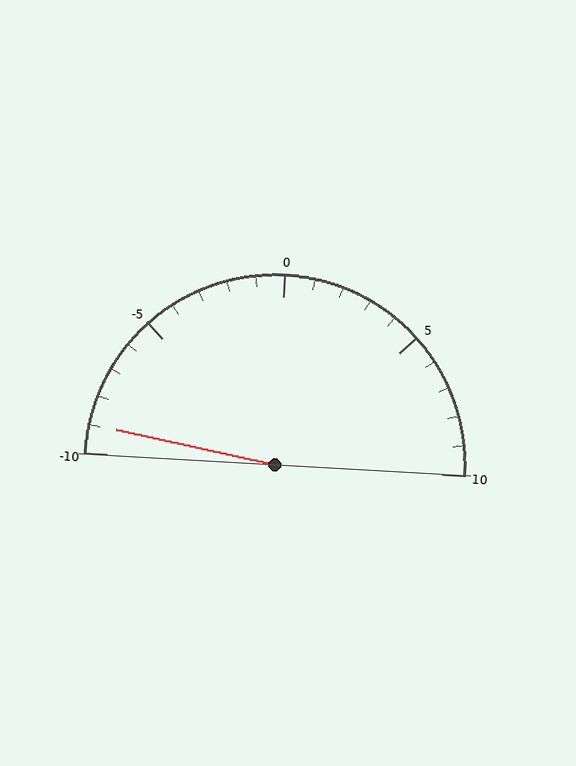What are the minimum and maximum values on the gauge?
The gauge ranges from -10 to 10.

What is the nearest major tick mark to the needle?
The nearest major tick mark is -10.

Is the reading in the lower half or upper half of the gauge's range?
The reading is in the lower half of the range (-10 to 10).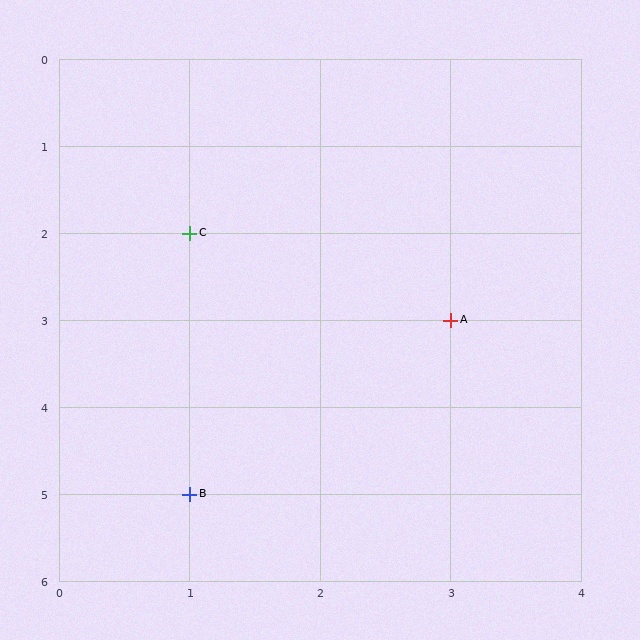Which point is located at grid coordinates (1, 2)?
Point C is at (1, 2).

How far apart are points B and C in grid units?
Points B and C are 3 rows apart.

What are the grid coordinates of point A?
Point A is at grid coordinates (3, 3).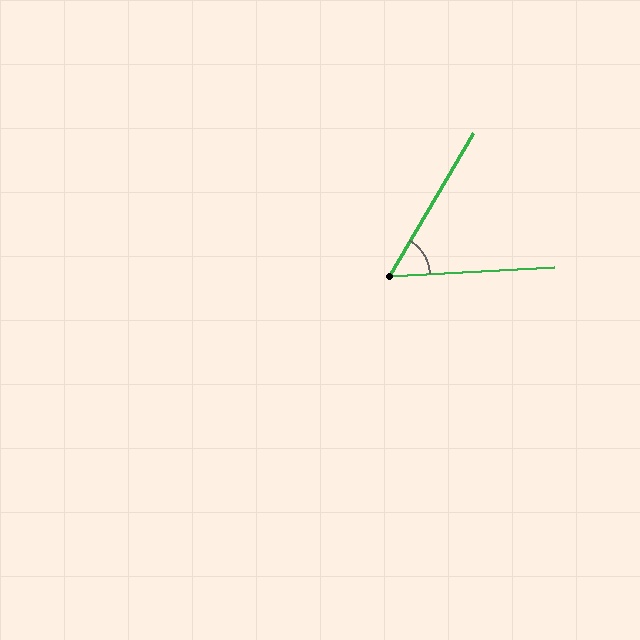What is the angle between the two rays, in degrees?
Approximately 57 degrees.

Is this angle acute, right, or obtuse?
It is acute.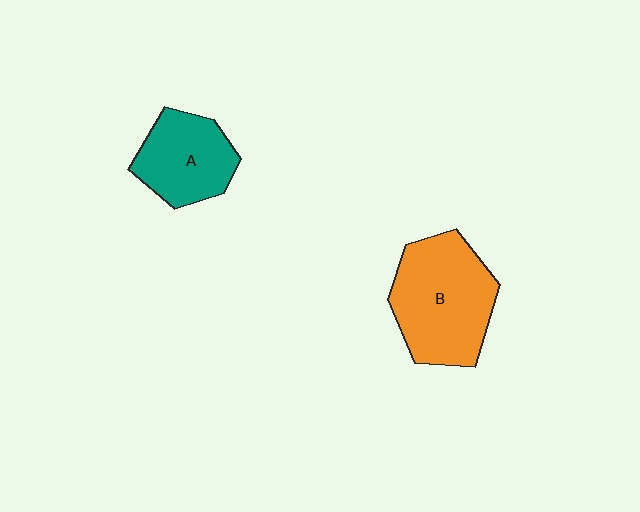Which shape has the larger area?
Shape B (orange).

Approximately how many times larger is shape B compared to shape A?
Approximately 1.5 times.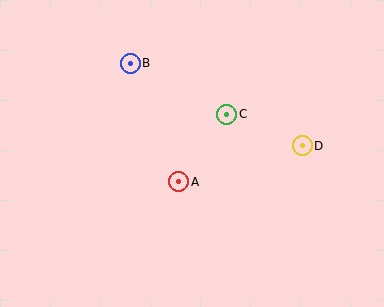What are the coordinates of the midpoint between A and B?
The midpoint between A and B is at (155, 123).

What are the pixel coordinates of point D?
Point D is at (302, 146).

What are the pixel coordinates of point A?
Point A is at (179, 182).